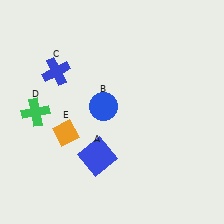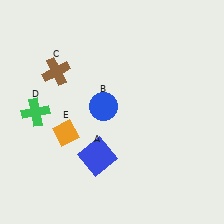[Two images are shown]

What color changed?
The cross (C) changed from blue in Image 1 to brown in Image 2.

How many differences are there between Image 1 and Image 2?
There is 1 difference between the two images.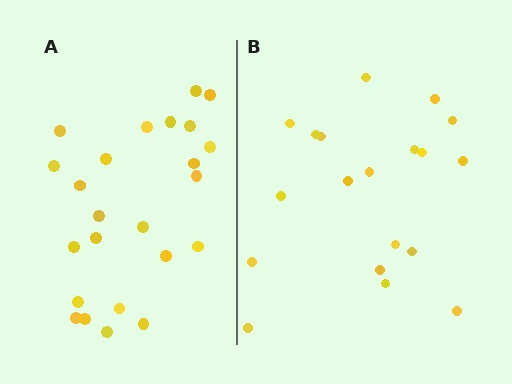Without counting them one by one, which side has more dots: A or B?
Region A (the left region) has more dots.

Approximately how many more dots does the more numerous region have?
Region A has about 5 more dots than region B.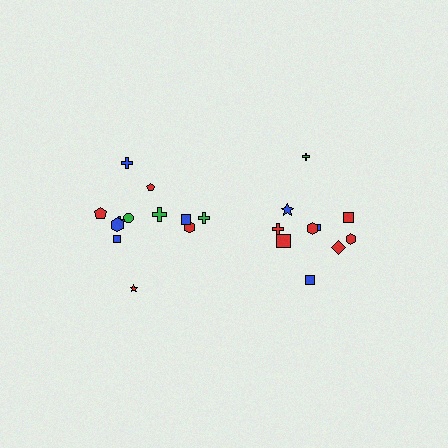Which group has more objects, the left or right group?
The left group.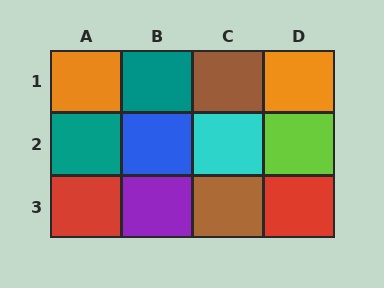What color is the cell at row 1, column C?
Brown.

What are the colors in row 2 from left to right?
Teal, blue, cyan, lime.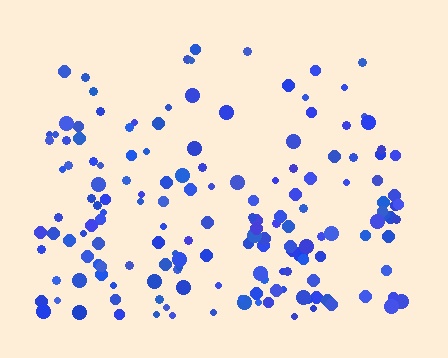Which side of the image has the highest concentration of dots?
The bottom.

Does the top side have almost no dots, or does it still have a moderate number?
Still a moderate number, just noticeably fewer than the bottom.